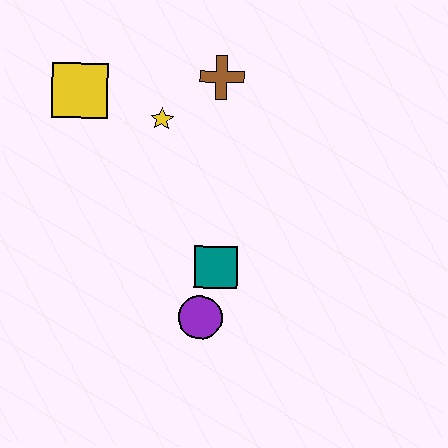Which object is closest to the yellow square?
The yellow star is closest to the yellow square.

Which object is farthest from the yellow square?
The purple circle is farthest from the yellow square.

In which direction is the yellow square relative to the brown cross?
The yellow square is to the left of the brown cross.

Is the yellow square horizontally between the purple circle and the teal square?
No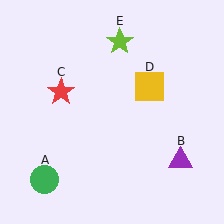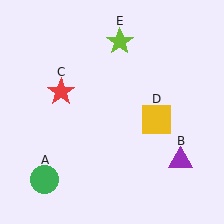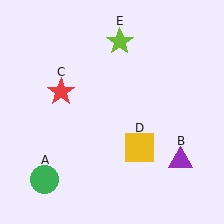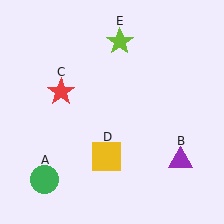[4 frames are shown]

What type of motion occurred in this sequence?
The yellow square (object D) rotated clockwise around the center of the scene.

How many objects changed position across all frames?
1 object changed position: yellow square (object D).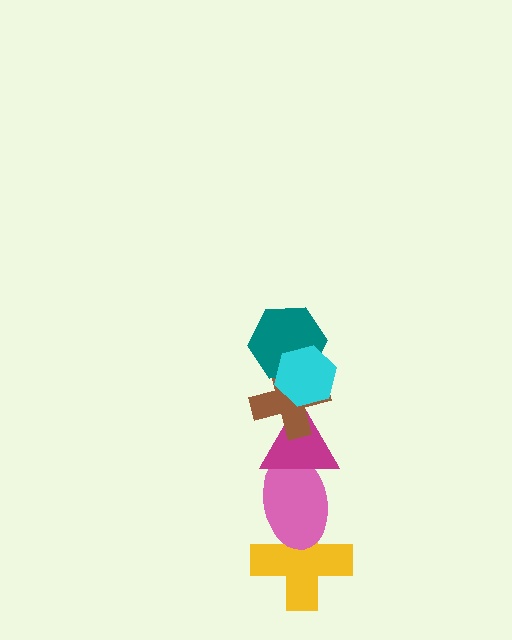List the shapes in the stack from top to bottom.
From top to bottom: the cyan hexagon, the teal hexagon, the brown cross, the magenta triangle, the pink ellipse, the yellow cross.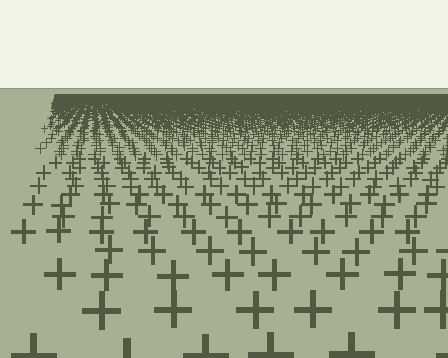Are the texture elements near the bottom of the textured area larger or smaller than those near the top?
Larger. Near the bottom, elements are closer to the viewer and appear at a bigger on-screen size.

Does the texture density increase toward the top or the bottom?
Density increases toward the top.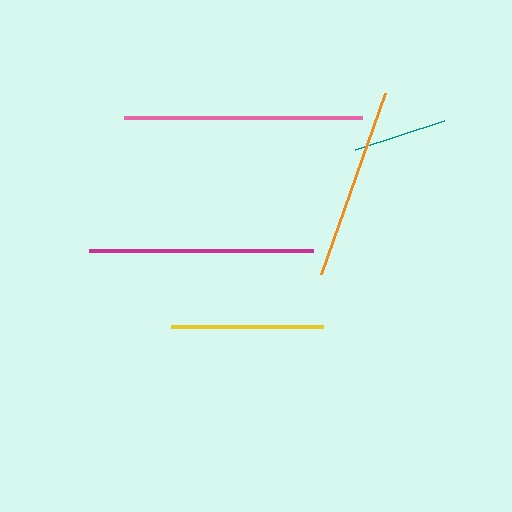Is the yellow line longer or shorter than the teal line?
The yellow line is longer than the teal line.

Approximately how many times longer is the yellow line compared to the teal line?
The yellow line is approximately 1.6 times the length of the teal line.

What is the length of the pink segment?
The pink segment is approximately 238 pixels long.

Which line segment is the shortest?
The teal line is the shortest at approximately 94 pixels.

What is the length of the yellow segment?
The yellow segment is approximately 152 pixels long.